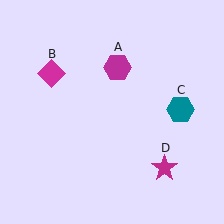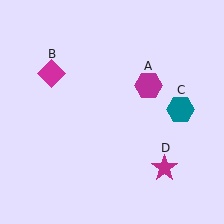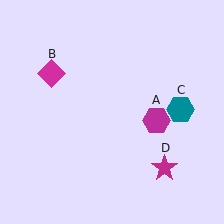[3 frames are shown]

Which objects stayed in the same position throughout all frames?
Magenta diamond (object B) and teal hexagon (object C) and magenta star (object D) remained stationary.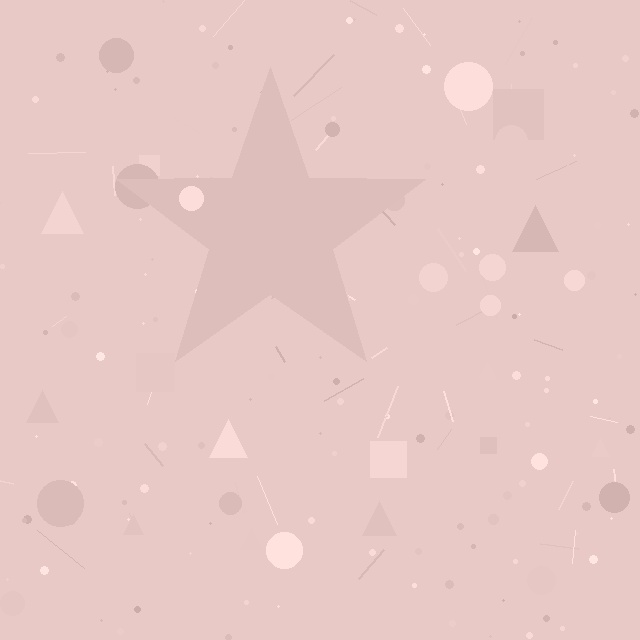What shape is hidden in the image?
A star is hidden in the image.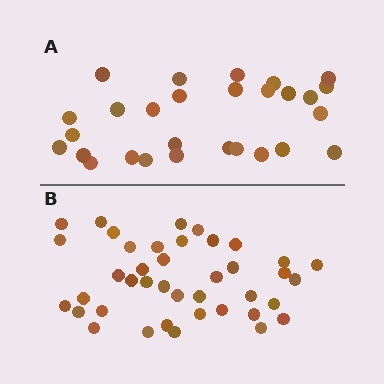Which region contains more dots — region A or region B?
Region B (the bottom region) has more dots.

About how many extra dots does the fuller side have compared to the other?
Region B has roughly 12 or so more dots than region A.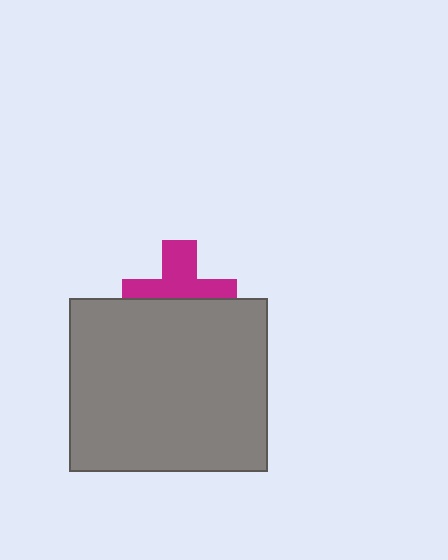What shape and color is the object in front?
The object in front is a gray rectangle.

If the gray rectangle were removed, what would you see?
You would see the complete magenta cross.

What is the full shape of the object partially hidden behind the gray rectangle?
The partially hidden object is a magenta cross.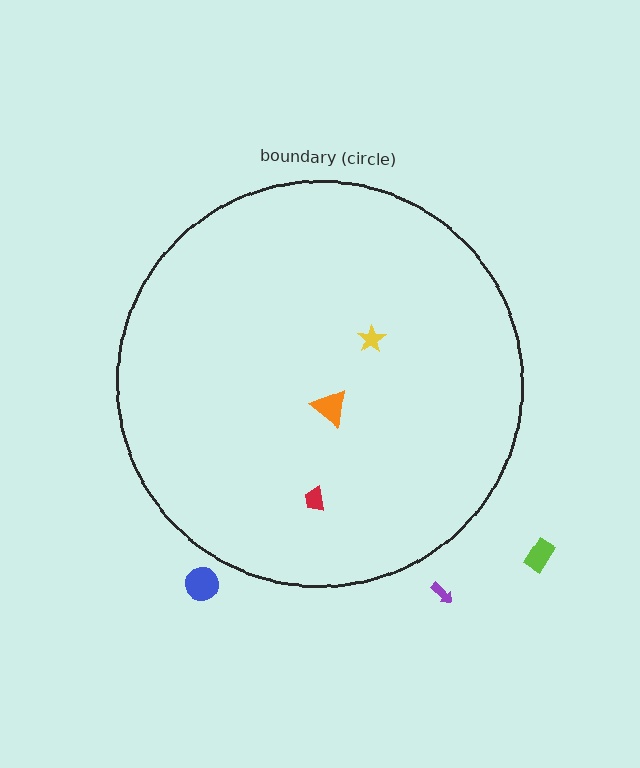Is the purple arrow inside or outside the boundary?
Outside.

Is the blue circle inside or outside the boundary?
Outside.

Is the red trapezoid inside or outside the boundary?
Inside.